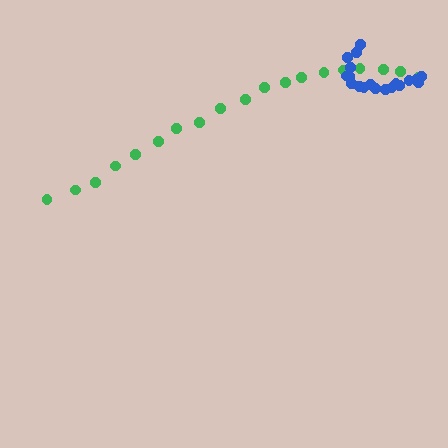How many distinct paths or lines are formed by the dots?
There are 2 distinct paths.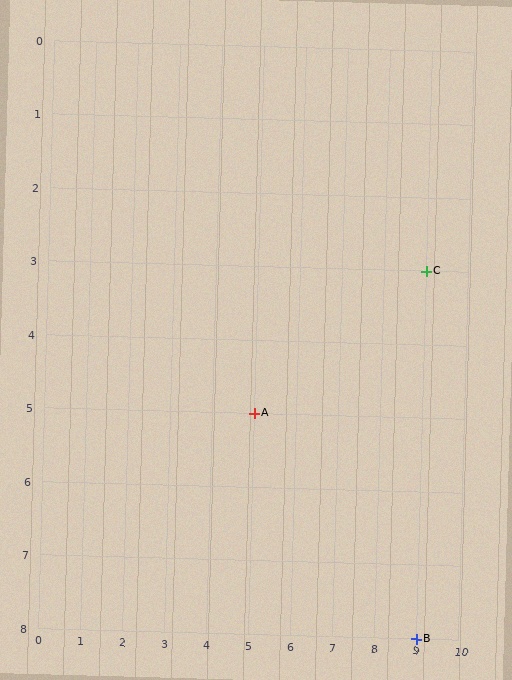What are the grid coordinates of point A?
Point A is at grid coordinates (5, 5).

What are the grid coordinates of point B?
Point B is at grid coordinates (9, 8).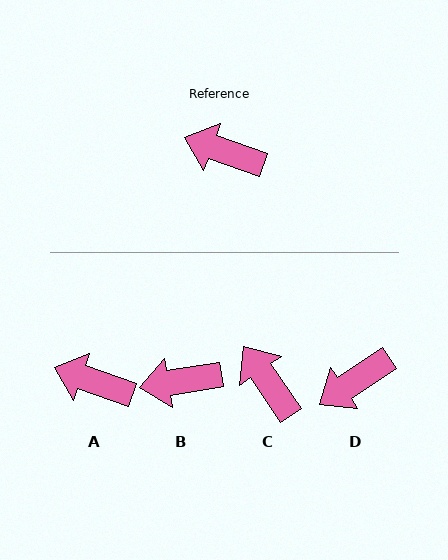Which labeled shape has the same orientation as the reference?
A.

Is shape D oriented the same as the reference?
No, it is off by about 53 degrees.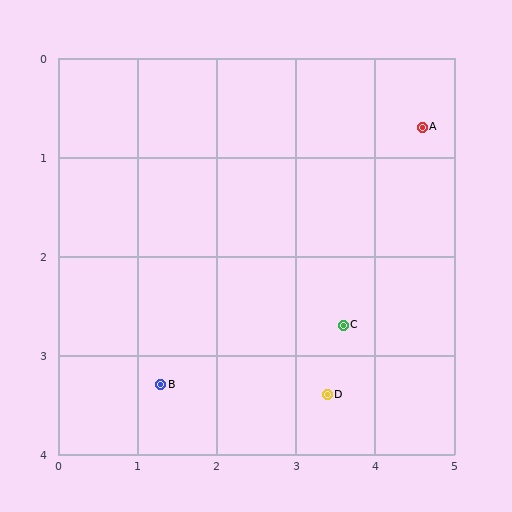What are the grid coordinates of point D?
Point D is at approximately (3.4, 3.4).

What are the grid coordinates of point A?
Point A is at approximately (4.6, 0.7).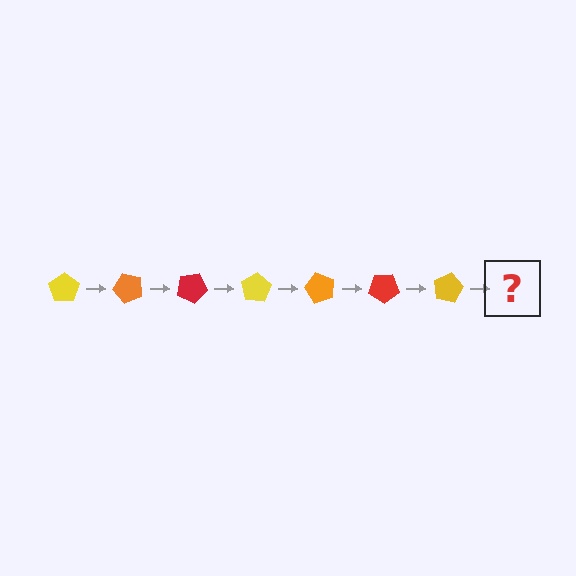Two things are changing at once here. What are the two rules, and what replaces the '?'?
The two rules are that it rotates 50 degrees each step and the color cycles through yellow, orange, and red. The '?' should be an orange pentagon, rotated 350 degrees from the start.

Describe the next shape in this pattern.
It should be an orange pentagon, rotated 350 degrees from the start.